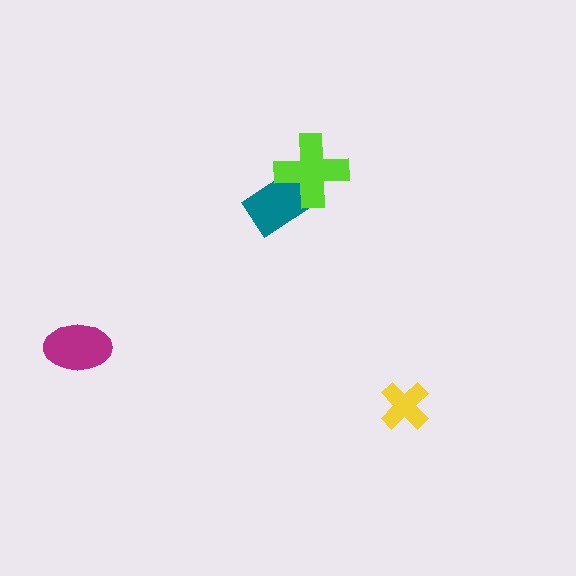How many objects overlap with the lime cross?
1 object overlaps with the lime cross.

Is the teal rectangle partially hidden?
Yes, it is partially covered by another shape.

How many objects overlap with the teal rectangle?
1 object overlaps with the teal rectangle.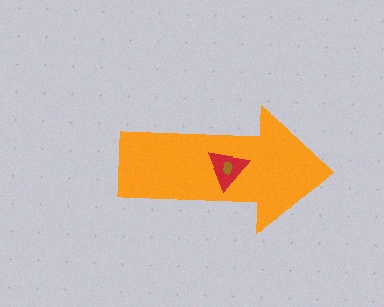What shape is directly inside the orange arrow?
The red triangle.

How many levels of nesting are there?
3.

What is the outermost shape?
The orange arrow.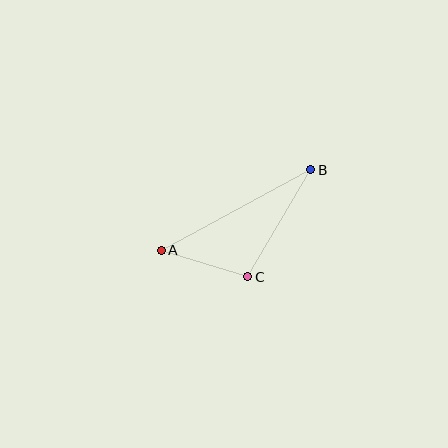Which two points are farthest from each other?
Points A and B are farthest from each other.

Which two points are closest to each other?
Points A and C are closest to each other.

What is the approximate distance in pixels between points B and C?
The distance between B and C is approximately 124 pixels.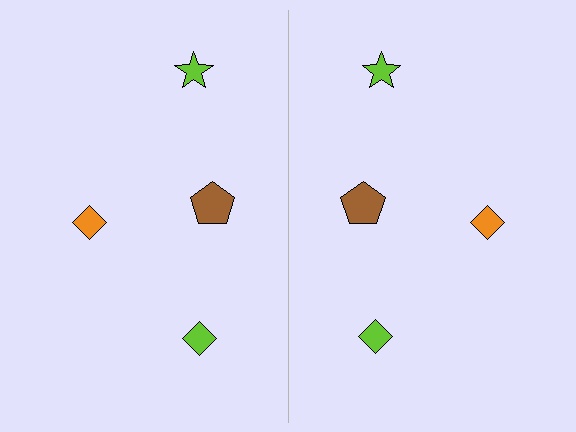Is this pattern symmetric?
Yes, this pattern has bilateral (reflection) symmetry.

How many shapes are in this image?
There are 8 shapes in this image.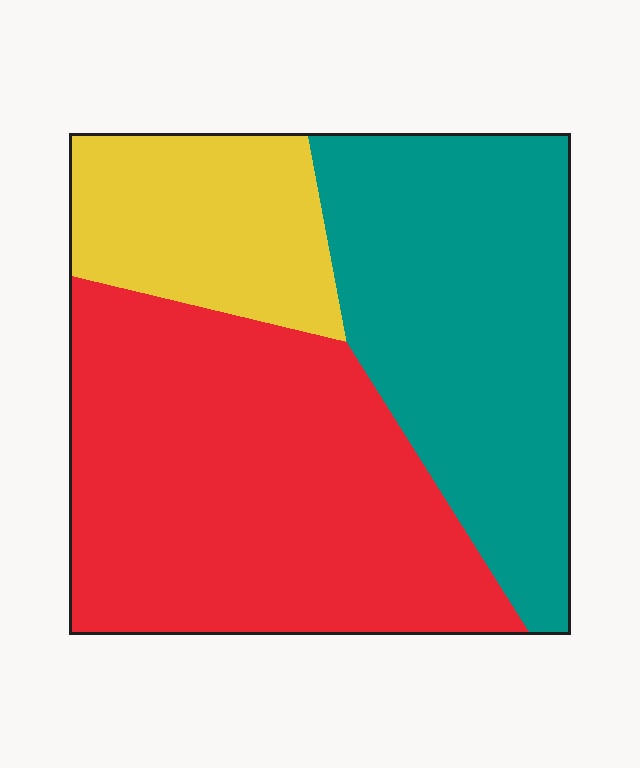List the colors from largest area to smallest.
From largest to smallest: red, teal, yellow.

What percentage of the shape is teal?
Teal takes up about three eighths (3/8) of the shape.